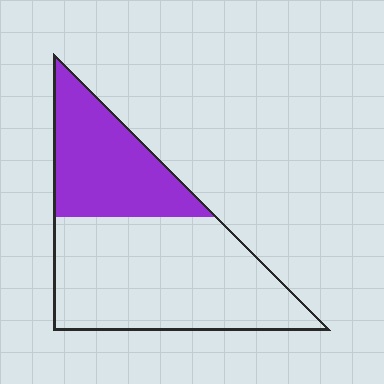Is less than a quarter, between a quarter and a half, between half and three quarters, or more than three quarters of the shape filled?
Between a quarter and a half.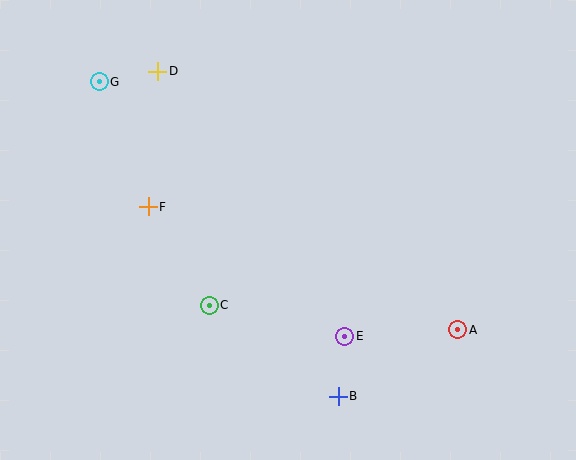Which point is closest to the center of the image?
Point C at (209, 305) is closest to the center.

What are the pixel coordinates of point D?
Point D is at (158, 71).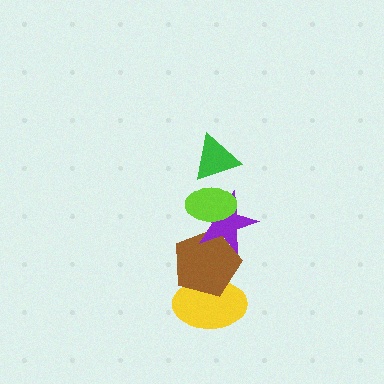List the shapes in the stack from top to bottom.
From top to bottom: the green triangle, the lime ellipse, the purple star, the brown pentagon, the yellow ellipse.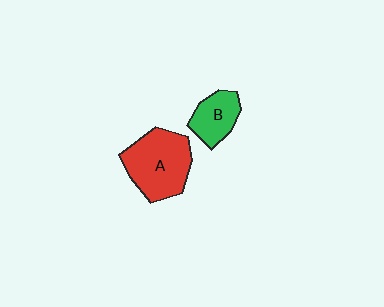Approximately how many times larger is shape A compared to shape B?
Approximately 1.9 times.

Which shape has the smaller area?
Shape B (green).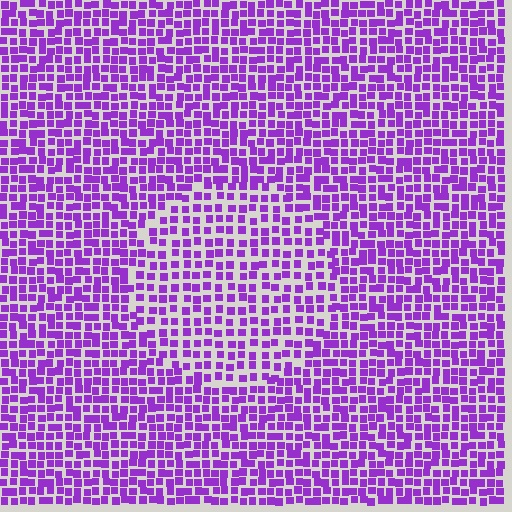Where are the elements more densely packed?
The elements are more densely packed outside the circle boundary.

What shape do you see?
I see a circle.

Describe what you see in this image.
The image contains small purple elements arranged at two different densities. A circle-shaped region is visible where the elements are less densely packed than the surrounding area.